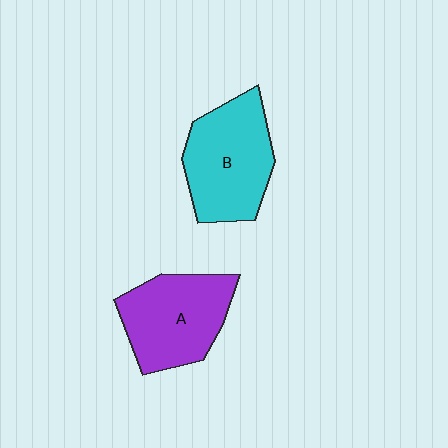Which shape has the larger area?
Shape B (cyan).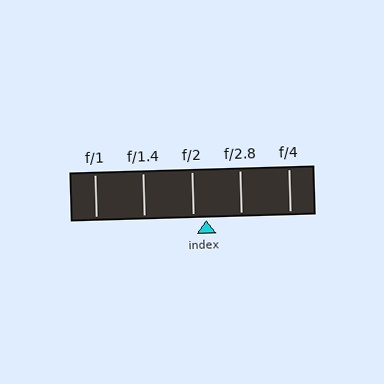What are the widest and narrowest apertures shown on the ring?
The widest aperture shown is f/1 and the narrowest is f/4.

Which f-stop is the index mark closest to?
The index mark is closest to f/2.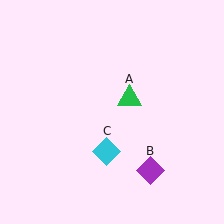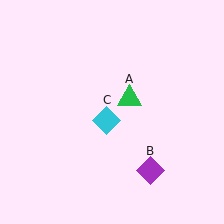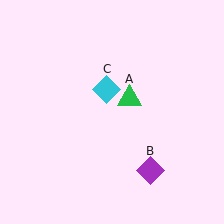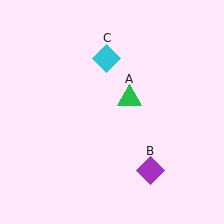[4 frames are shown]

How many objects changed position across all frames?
1 object changed position: cyan diamond (object C).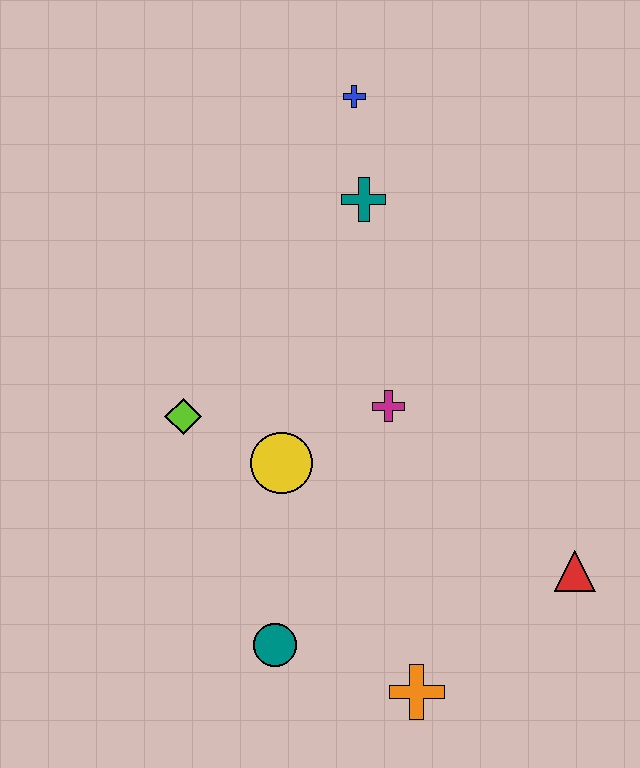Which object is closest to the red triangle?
The orange cross is closest to the red triangle.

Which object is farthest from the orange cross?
The blue cross is farthest from the orange cross.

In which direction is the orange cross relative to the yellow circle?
The orange cross is below the yellow circle.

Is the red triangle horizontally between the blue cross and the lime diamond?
No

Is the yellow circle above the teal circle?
Yes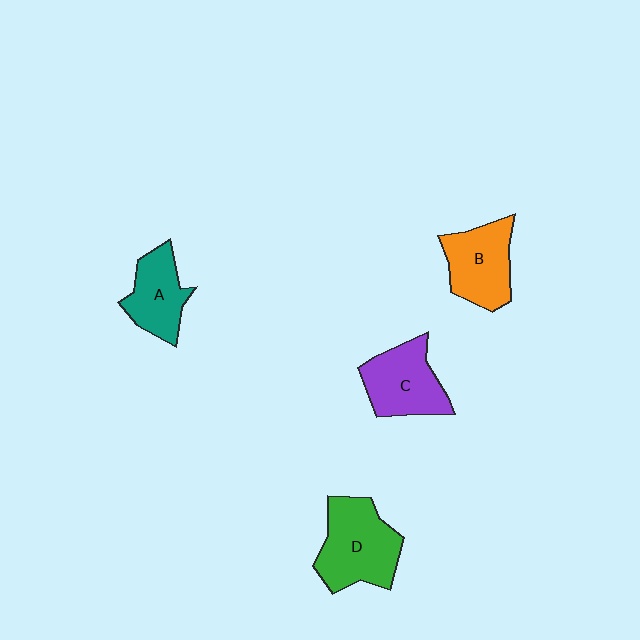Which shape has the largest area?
Shape D (green).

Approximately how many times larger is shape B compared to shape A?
Approximately 1.2 times.